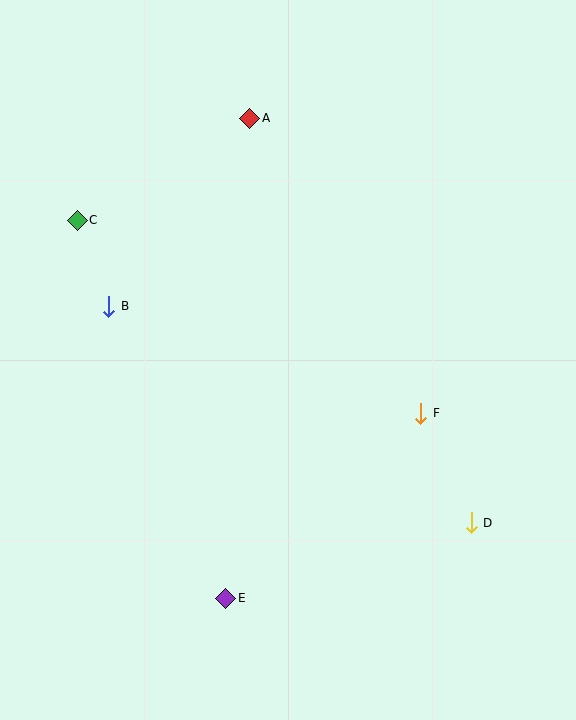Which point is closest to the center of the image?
Point F at (421, 413) is closest to the center.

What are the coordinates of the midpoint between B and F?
The midpoint between B and F is at (265, 360).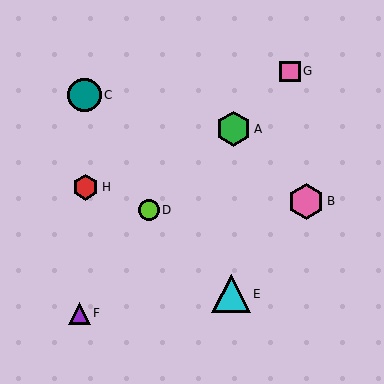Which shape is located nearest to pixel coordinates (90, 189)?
The red hexagon (labeled H) at (86, 187) is nearest to that location.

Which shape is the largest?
The cyan triangle (labeled E) is the largest.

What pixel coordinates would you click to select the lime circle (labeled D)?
Click at (149, 210) to select the lime circle D.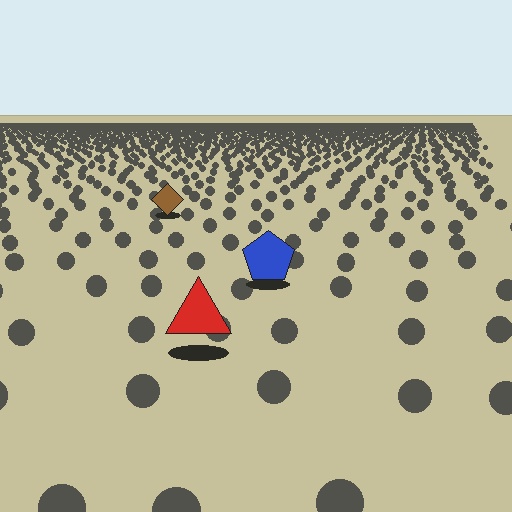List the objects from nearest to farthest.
From nearest to farthest: the red triangle, the blue pentagon, the brown diamond.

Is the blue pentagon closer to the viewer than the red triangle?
No. The red triangle is closer — you can tell from the texture gradient: the ground texture is coarser near it.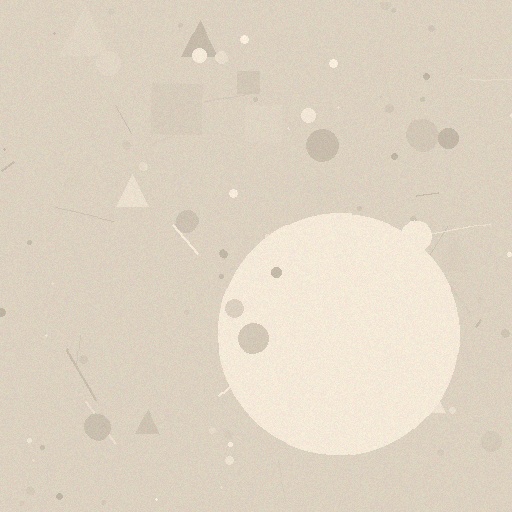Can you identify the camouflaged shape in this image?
The camouflaged shape is a circle.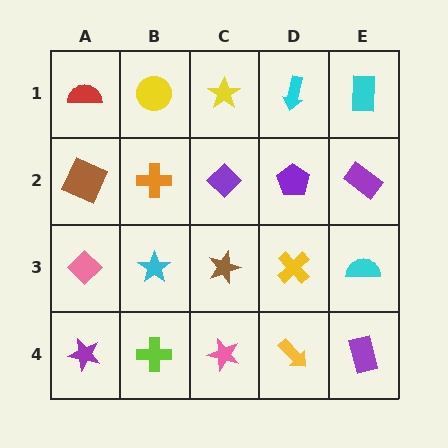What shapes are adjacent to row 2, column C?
A yellow star (row 1, column C), a brown star (row 3, column C), an orange cross (row 2, column B), a purple pentagon (row 2, column D).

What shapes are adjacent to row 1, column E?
A purple rectangle (row 2, column E), a cyan arrow (row 1, column D).